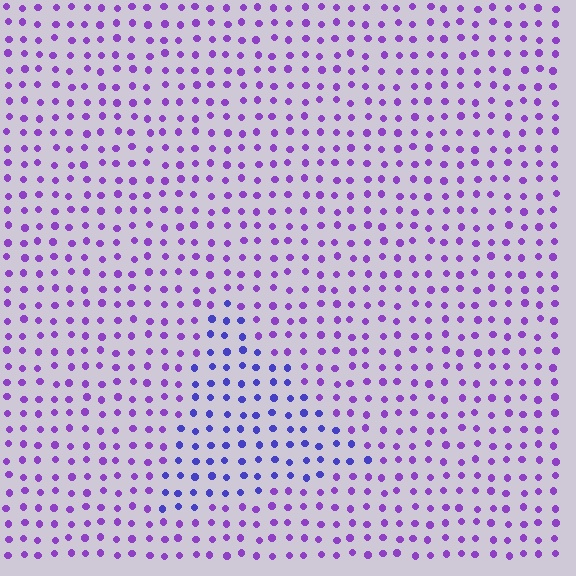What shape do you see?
I see a triangle.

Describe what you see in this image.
The image is filled with small purple elements in a uniform arrangement. A triangle-shaped region is visible where the elements are tinted to a slightly different hue, forming a subtle color boundary.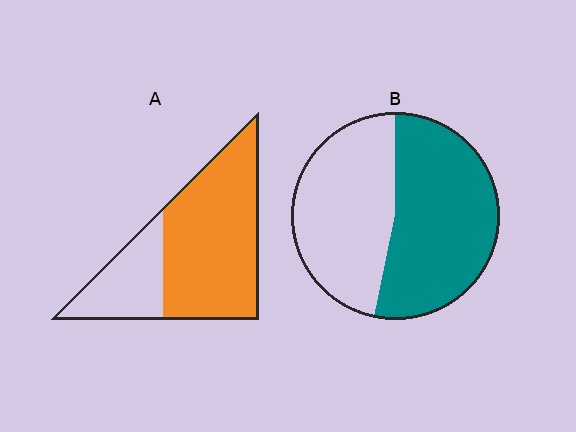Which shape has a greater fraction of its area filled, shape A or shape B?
Shape A.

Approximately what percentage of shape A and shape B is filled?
A is approximately 70% and B is approximately 55%.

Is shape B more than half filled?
Roughly half.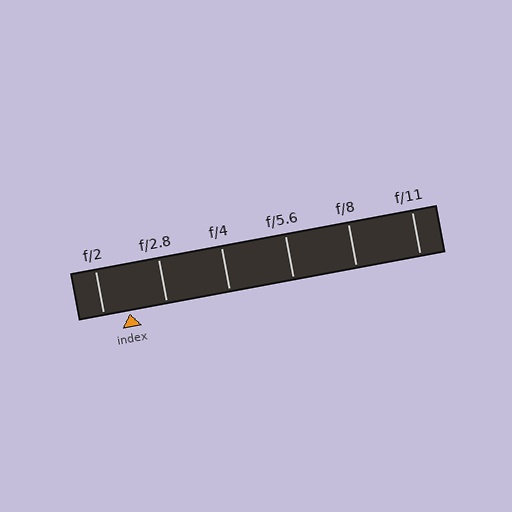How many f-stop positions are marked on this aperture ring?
There are 6 f-stop positions marked.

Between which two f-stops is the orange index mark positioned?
The index mark is between f/2 and f/2.8.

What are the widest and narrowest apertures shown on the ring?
The widest aperture shown is f/2 and the narrowest is f/11.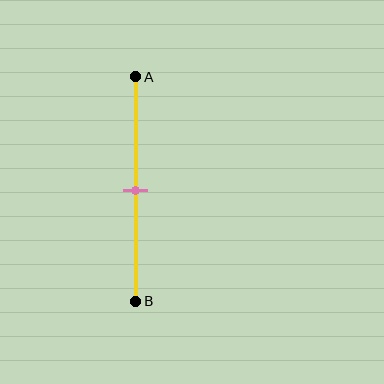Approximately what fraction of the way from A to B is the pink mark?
The pink mark is approximately 50% of the way from A to B.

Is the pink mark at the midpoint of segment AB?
Yes, the mark is approximately at the midpoint.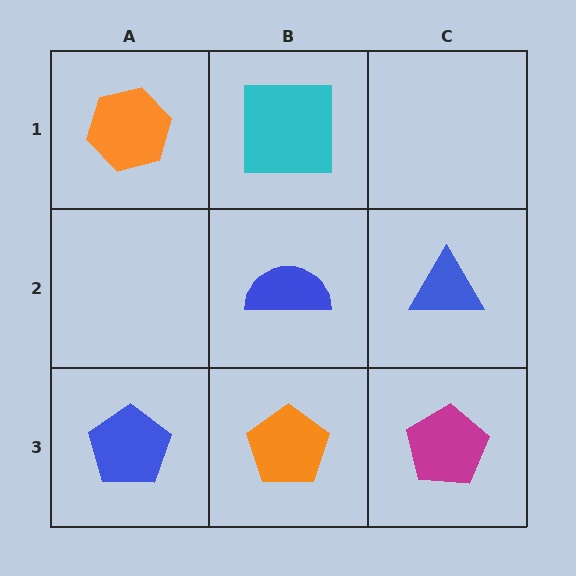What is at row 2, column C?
A blue triangle.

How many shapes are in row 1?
2 shapes.